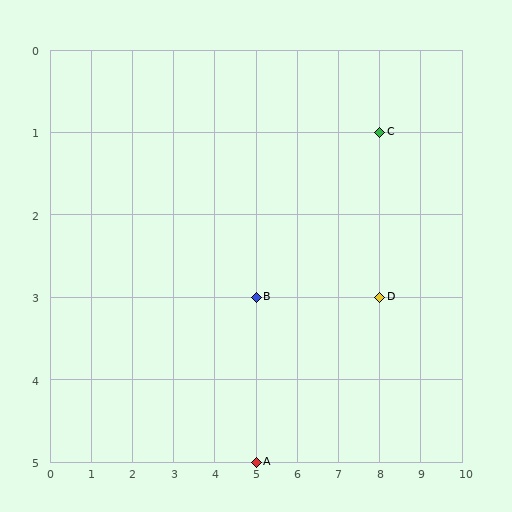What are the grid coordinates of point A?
Point A is at grid coordinates (5, 5).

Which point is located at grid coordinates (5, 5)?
Point A is at (5, 5).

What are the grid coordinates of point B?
Point B is at grid coordinates (5, 3).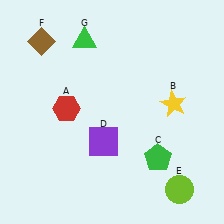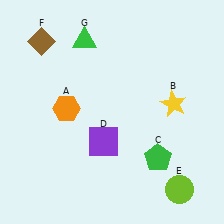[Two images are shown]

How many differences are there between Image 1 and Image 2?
There is 1 difference between the two images.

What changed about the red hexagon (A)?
In Image 1, A is red. In Image 2, it changed to orange.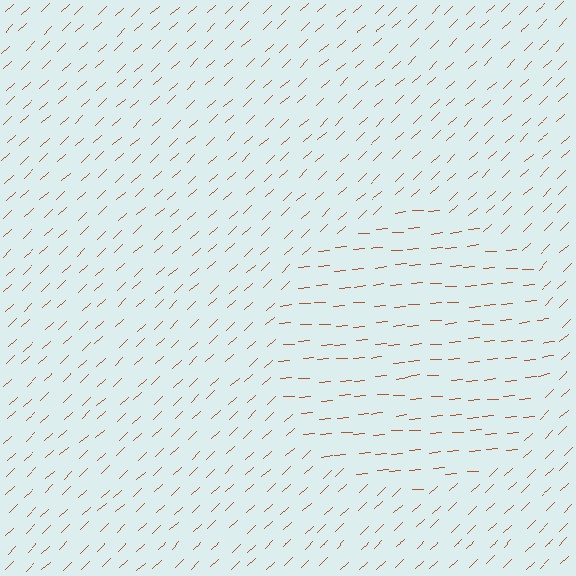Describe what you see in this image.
The image is filled with small brown line segments. A circle region in the image has lines oriented differently from the surrounding lines, creating a visible texture boundary.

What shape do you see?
I see a circle.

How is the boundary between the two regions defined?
The boundary is defined purely by a change in line orientation (approximately 38 degrees difference). All lines are the same color and thickness.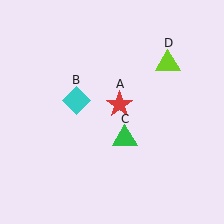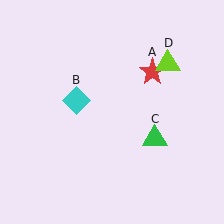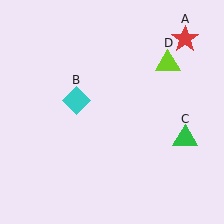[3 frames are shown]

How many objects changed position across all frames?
2 objects changed position: red star (object A), green triangle (object C).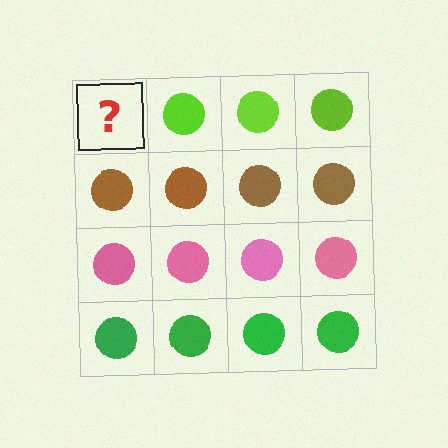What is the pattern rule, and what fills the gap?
The rule is that each row has a consistent color. The gap should be filled with a lime circle.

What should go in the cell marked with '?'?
The missing cell should contain a lime circle.